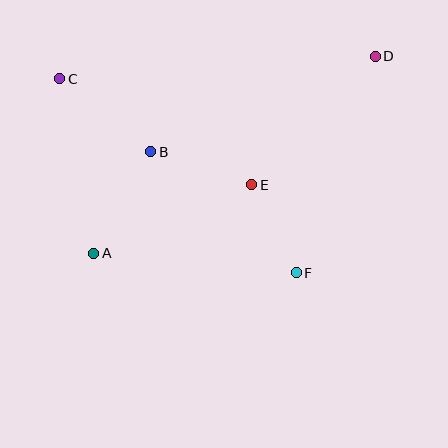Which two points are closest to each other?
Points E and F are closest to each other.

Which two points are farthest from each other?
Points A and D are farthest from each other.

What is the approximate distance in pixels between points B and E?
The distance between B and E is approximately 106 pixels.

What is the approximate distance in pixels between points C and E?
The distance between C and E is approximately 219 pixels.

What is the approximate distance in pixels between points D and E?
The distance between D and E is approximately 178 pixels.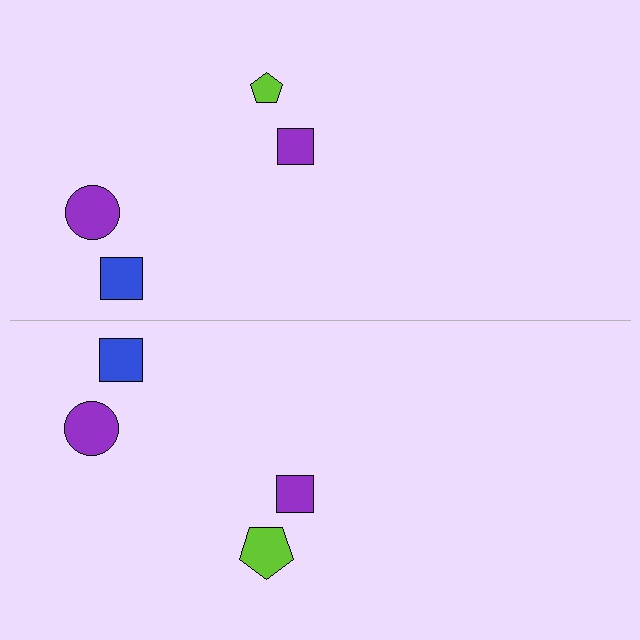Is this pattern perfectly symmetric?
No, the pattern is not perfectly symmetric. The lime pentagon on the bottom side has a different size than its mirror counterpart.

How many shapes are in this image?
There are 8 shapes in this image.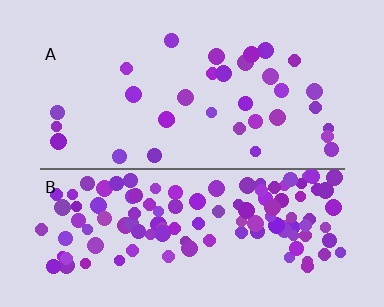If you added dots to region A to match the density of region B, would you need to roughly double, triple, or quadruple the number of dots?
Approximately quadruple.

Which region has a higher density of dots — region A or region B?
B (the bottom).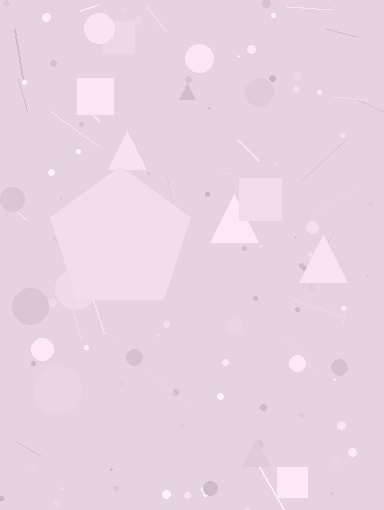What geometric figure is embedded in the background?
A pentagon is embedded in the background.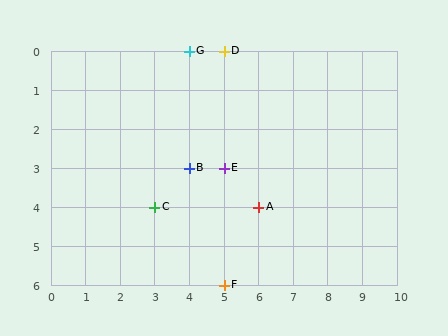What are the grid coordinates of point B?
Point B is at grid coordinates (4, 3).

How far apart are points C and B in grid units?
Points C and B are 1 column and 1 row apart (about 1.4 grid units diagonally).